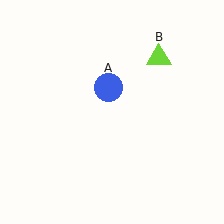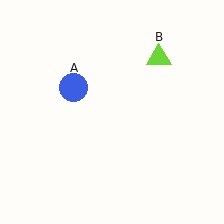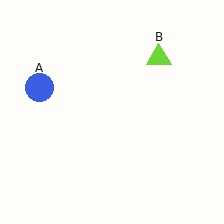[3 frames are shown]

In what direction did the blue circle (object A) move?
The blue circle (object A) moved left.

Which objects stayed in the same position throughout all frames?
Lime triangle (object B) remained stationary.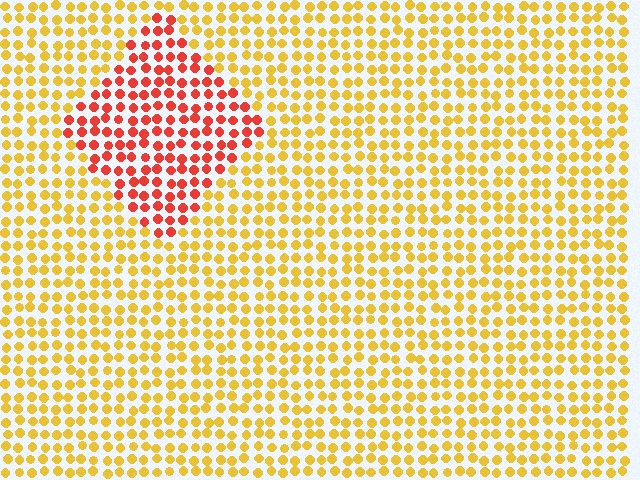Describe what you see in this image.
The image is filled with small yellow elements in a uniform arrangement. A diamond-shaped region is visible where the elements are tinted to a slightly different hue, forming a subtle color boundary.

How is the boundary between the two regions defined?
The boundary is defined purely by a slight shift in hue (about 45 degrees). Spacing, size, and orientation are identical on both sides.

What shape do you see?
I see a diamond.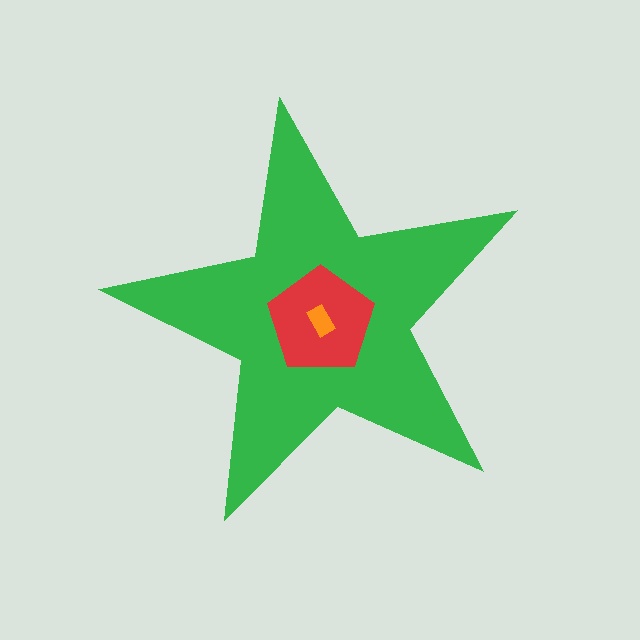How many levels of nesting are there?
3.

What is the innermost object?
The orange rectangle.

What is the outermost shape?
The green star.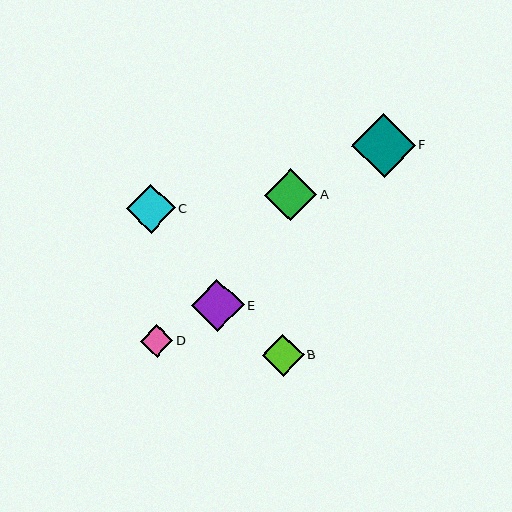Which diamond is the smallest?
Diamond D is the smallest with a size of approximately 33 pixels.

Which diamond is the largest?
Diamond F is the largest with a size of approximately 64 pixels.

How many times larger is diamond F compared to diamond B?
Diamond F is approximately 1.5 times the size of diamond B.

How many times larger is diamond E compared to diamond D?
Diamond E is approximately 1.6 times the size of diamond D.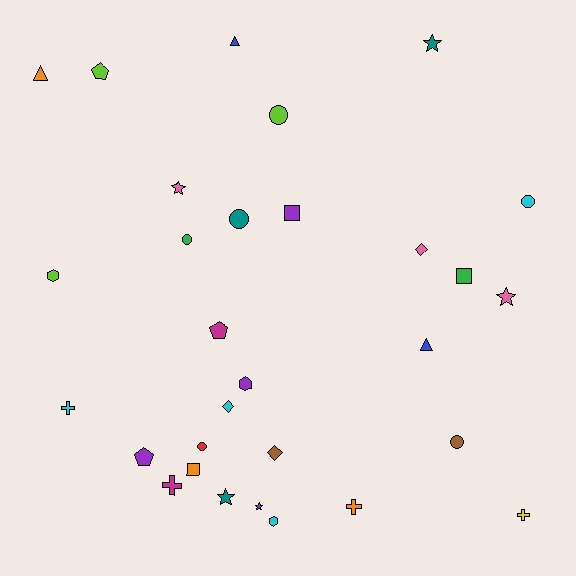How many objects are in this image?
There are 30 objects.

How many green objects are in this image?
There are 2 green objects.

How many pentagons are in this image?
There are 3 pentagons.